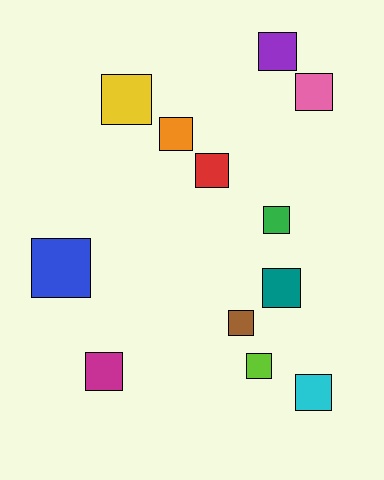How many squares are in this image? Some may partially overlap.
There are 12 squares.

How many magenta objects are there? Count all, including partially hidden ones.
There is 1 magenta object.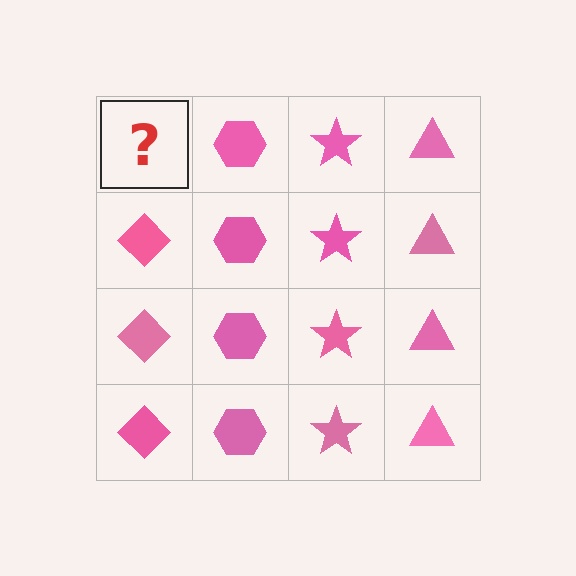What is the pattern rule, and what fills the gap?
The rule is that each column has a consistent shape. The gap should be filled with a pink diamond.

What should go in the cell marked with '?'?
The missing cell should contain a pink diamond.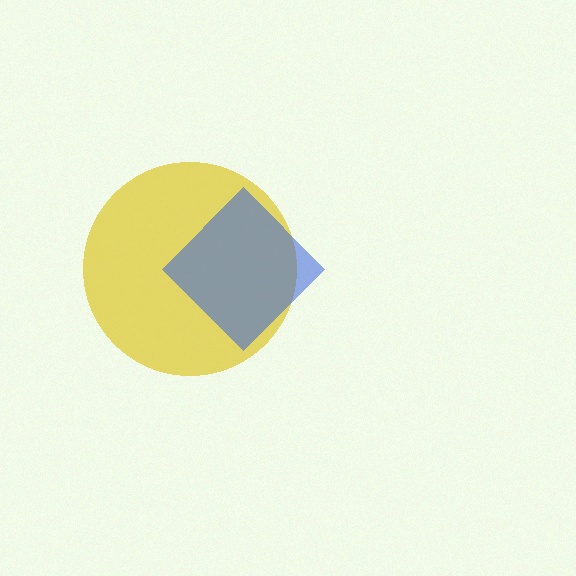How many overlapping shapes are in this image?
There are 2 overlapping shapes in the image.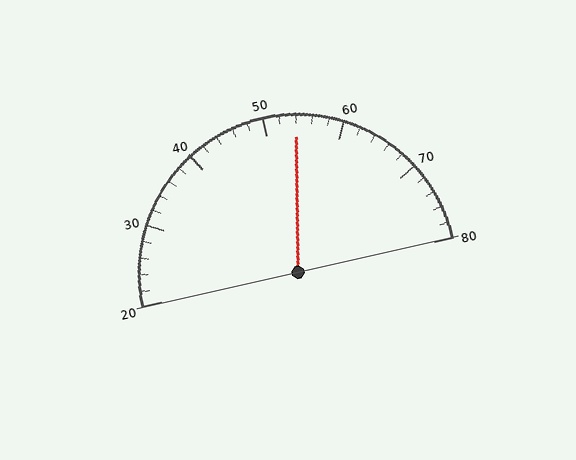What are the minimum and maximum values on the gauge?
The gauge ranges from 20 to 80.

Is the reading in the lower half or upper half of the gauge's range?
The reading is in the upper half of the range (20 to 80).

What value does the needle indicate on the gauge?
The needle indicates approximately 54.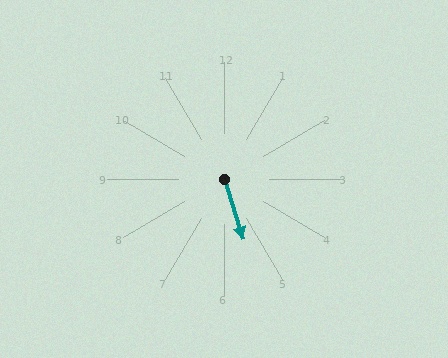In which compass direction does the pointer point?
South.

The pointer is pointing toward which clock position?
Roughly 5 o'clock.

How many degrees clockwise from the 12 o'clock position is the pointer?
Approximately 162 degrees.